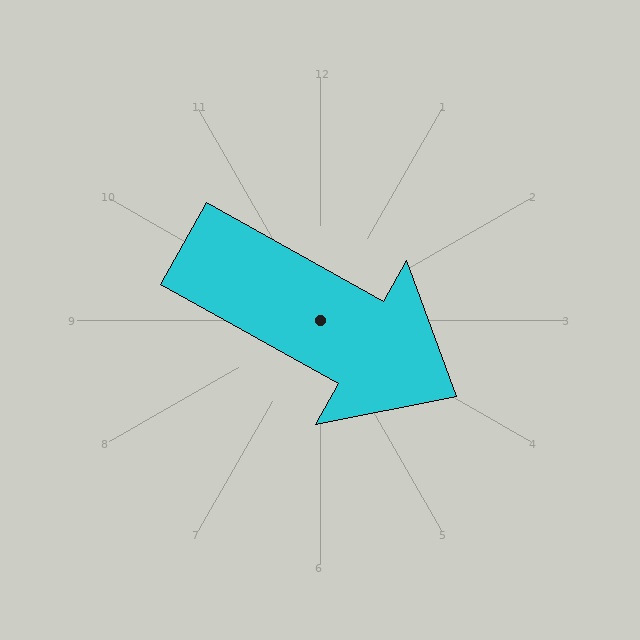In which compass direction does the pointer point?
Southeast.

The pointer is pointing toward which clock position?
Roughly 4 o'clock.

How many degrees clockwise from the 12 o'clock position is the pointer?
Approximately 119 degrees.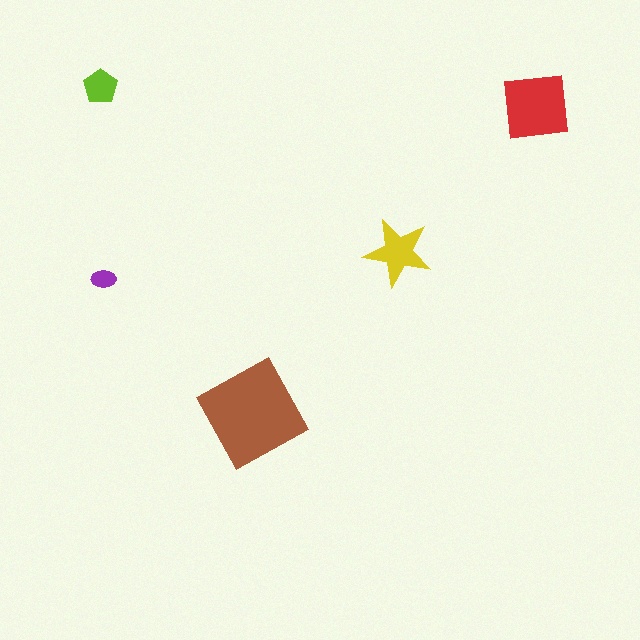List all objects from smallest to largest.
The purple ellipse, the lime pentagon, the yellow star, the red square, the brown square.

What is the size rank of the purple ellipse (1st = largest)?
5th.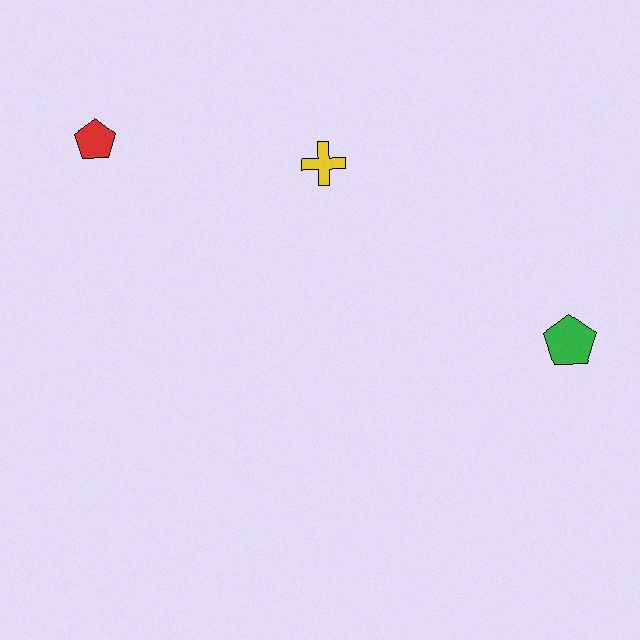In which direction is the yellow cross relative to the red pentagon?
The yellow cross is to the right of the red pentagon.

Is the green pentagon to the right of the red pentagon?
Yes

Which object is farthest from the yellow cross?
The green pentagon is farthest from the yellow cross.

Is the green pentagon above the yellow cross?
No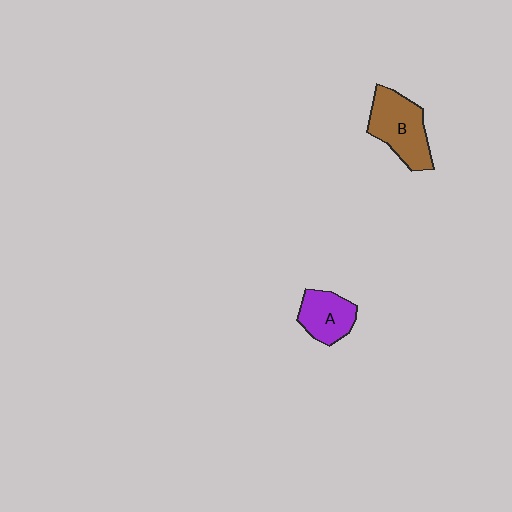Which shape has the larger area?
Shape B (brown).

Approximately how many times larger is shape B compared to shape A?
Approximately 1.4 times.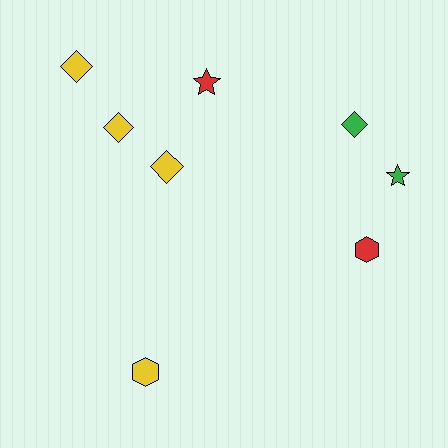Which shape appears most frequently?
Diamond, with 4 objects.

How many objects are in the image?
There are 8 objects.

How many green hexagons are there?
There are no green hexagons.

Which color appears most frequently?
Yellow, with 4 objects.